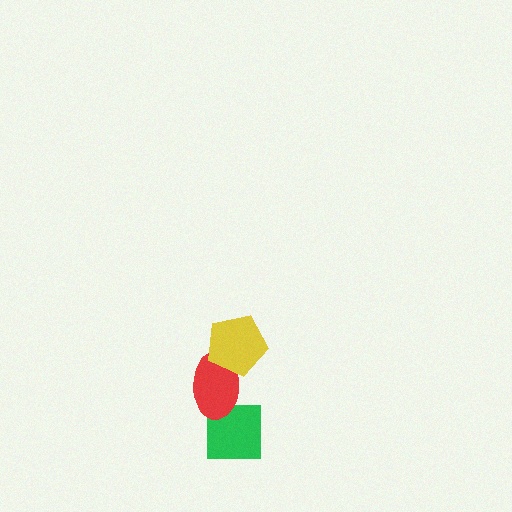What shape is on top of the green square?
The red ellipse is on top of the green square.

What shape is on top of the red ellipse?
The yellow pentagon is on top of the red ellipse.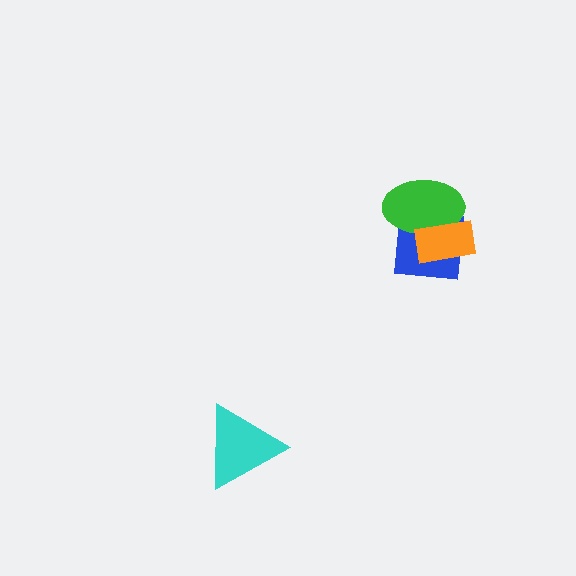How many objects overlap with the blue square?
2 objects overlap with the blue square.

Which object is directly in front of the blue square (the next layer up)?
The green ellipse is directly in front of the blue square.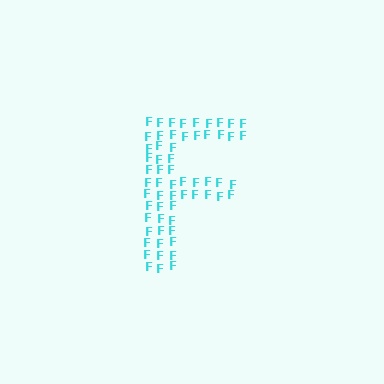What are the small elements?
The small elements are letter F's.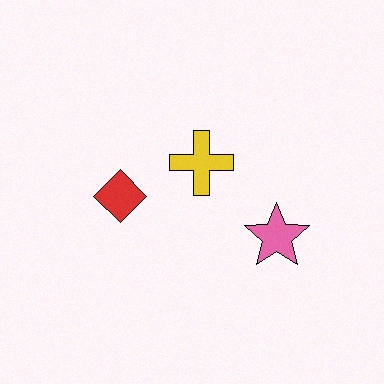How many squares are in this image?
There are no squares.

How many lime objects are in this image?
There are no lime objects.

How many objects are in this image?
There are 3 objects.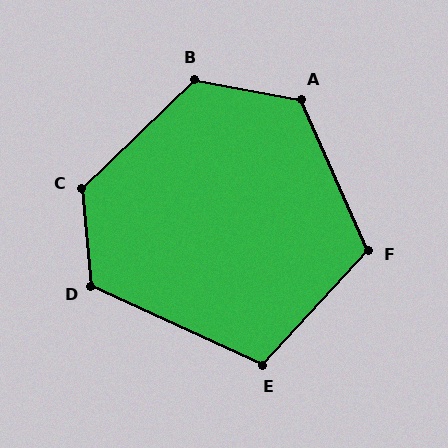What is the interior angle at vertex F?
Approximately 114 degrees (obtuse).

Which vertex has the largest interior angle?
C, at approximately 128 degrees.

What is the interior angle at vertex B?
Approximately 126 degrees (obtuse).